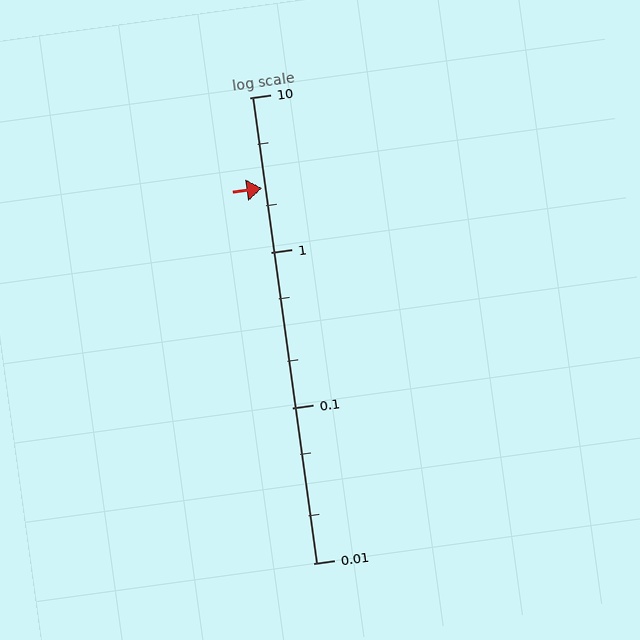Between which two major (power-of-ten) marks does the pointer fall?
The pointer is between 1 and 10.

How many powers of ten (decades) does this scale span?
The scale spans 3 decades, from 0.01 to 10.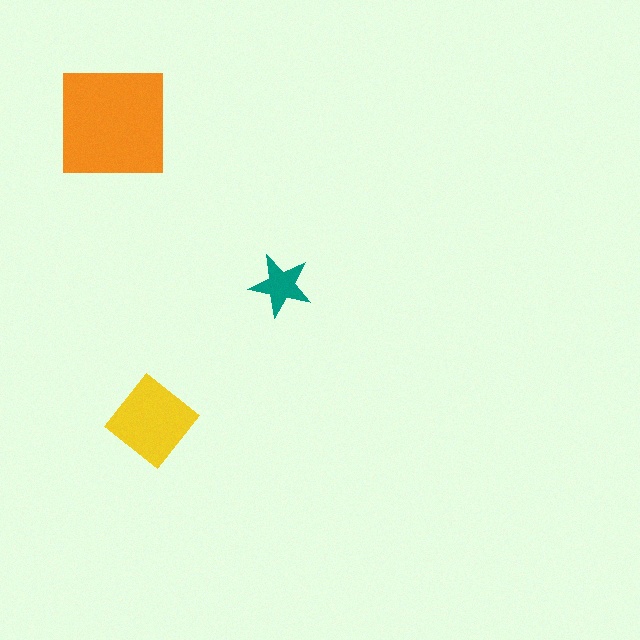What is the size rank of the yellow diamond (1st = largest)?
2nd.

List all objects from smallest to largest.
The teal star, the yellow diamond, the orange square.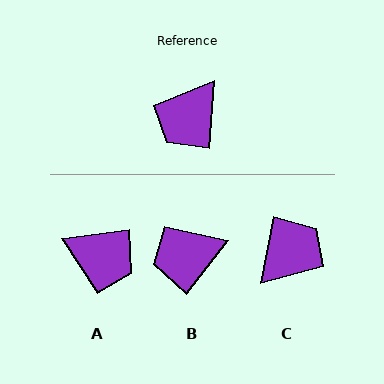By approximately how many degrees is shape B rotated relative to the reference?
Approximately 34 degrees clockwise.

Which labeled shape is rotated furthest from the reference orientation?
C, about 172 degrees away.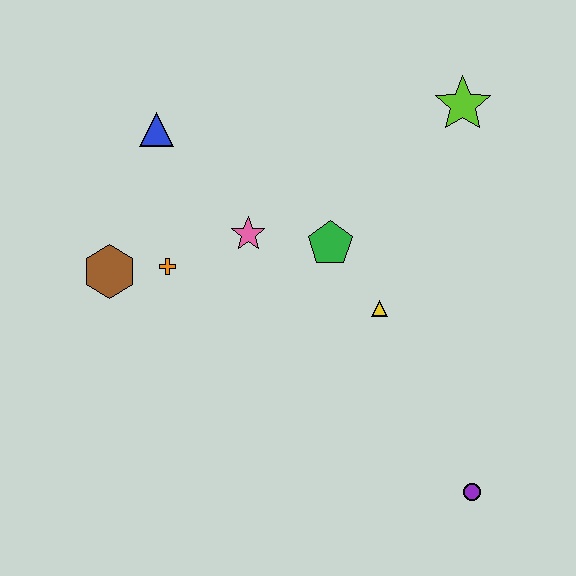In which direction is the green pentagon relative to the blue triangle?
The green pentagon is to the right of the blue triangle.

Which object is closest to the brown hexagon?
The orange cross is closest to the brown hexagon.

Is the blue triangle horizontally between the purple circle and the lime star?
No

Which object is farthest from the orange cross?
The purple circle is farthest from the orange cross.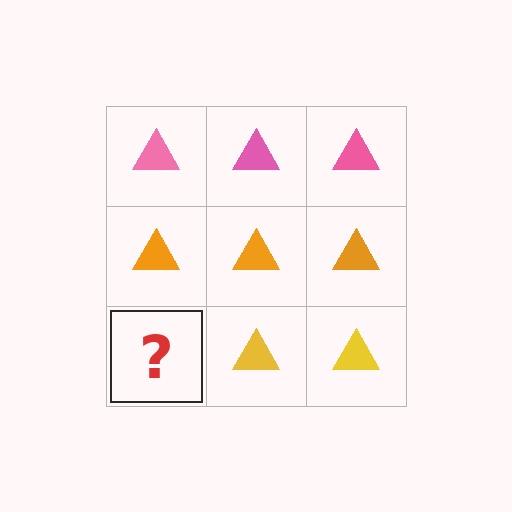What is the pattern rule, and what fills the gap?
The rule is that each row has a consistent color. The gap should be filled with a yellow triangle.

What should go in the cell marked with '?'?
The missing cell should contain a yellow triangle.